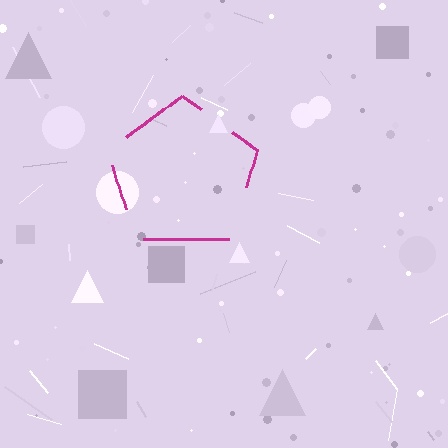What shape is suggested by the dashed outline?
The dashed outline suggests a pentagon.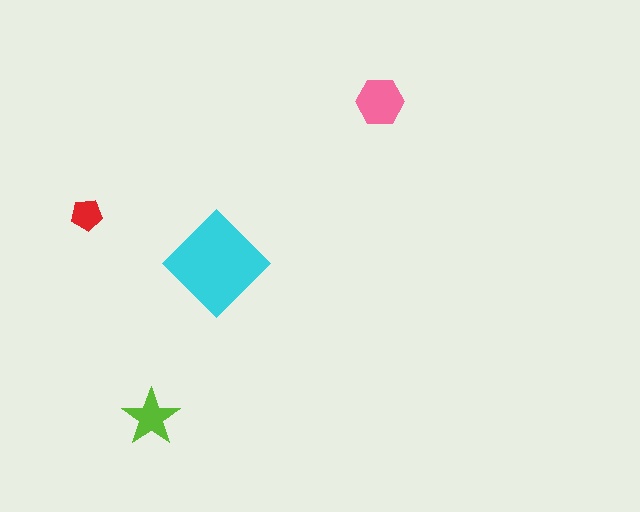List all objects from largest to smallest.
The cyan diamond, the pink hexagon, the lime star, the red pentagon.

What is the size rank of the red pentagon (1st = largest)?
4th.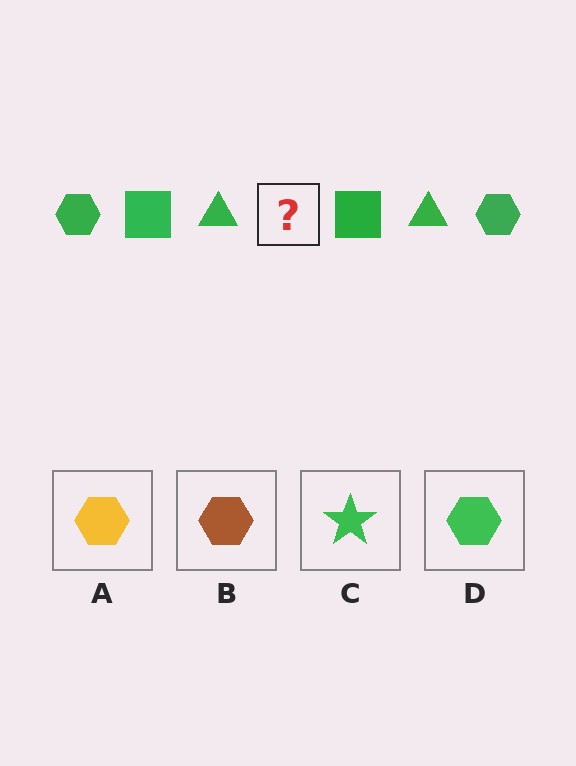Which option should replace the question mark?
Option D.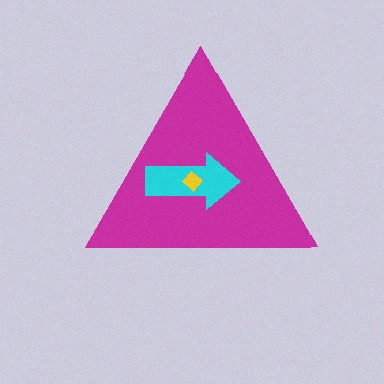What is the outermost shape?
The magenta triangle.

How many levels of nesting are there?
3.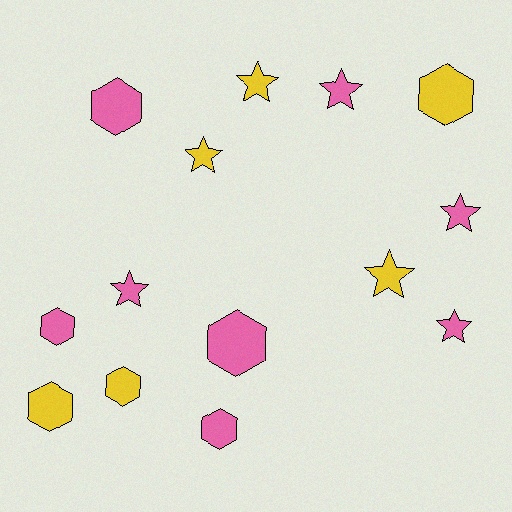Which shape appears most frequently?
Hexagon, with 7 objects.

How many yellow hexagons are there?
There are 3 yellow hexagons.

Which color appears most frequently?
Pink, with 8 objects.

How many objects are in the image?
There are 14 objects.